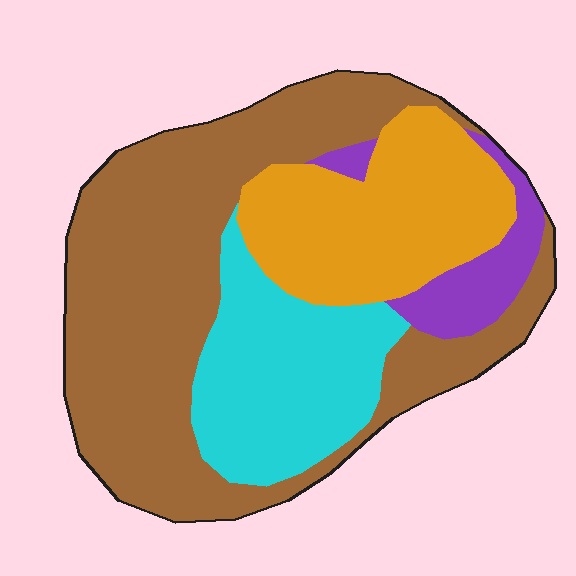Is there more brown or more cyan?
Brown.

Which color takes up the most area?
Brown, at roughly 50%.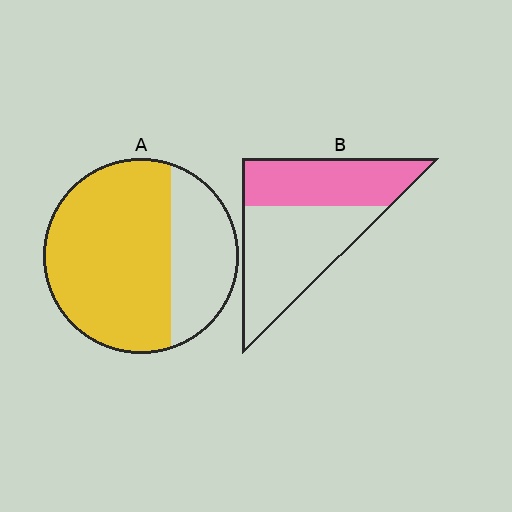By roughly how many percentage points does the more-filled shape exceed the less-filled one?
By roughly 25 percentage points (A over B).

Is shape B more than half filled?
No.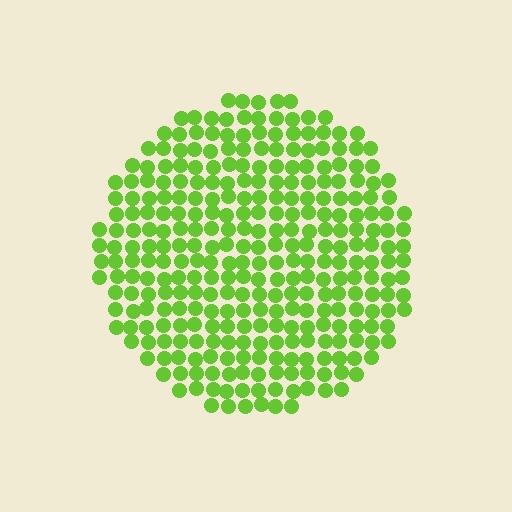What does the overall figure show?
The overall figure shows a circle.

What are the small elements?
The small elements are circles.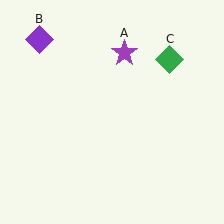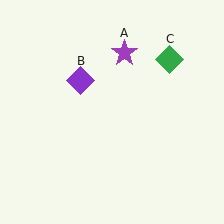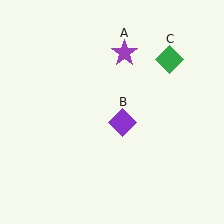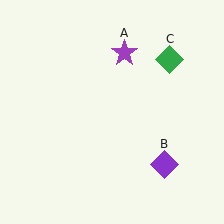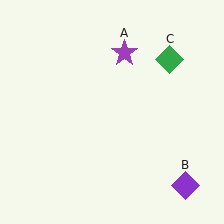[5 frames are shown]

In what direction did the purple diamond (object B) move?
The purple diamond (object B) moved down and to the right.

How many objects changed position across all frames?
1 object changed position: purple diamond (object B).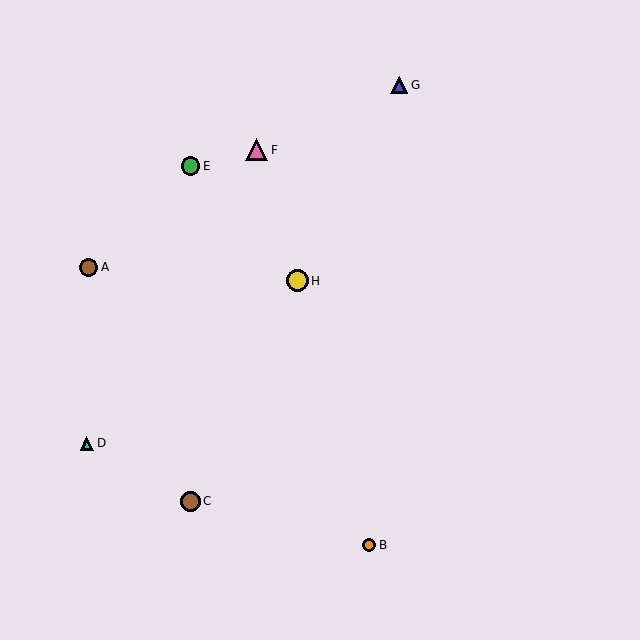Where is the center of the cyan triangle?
The center of the cyan triangle is at (87, 443).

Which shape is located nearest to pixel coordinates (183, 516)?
The brown circle (labeled C) at (190, 501) is nearest to that location.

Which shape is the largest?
The yellow circle (labeled H) is the largest.